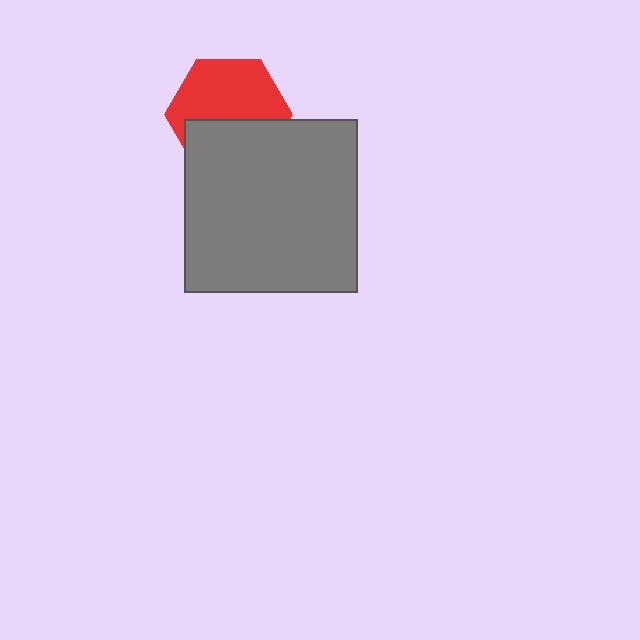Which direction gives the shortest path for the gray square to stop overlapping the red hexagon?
Moving down gives the shortest separation.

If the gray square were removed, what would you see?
You would see the complete red hexagon.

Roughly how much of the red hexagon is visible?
About half of it is visible (roughly 58%).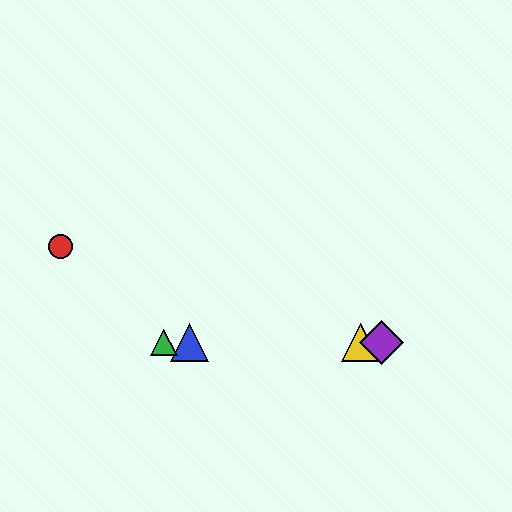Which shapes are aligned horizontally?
The blue triangle, the green triangle, the yellow triangle, the purple diamond are aligned horizontally.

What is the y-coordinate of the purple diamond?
The purple diamond is at y≈342.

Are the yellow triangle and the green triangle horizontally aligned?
Yes, both are at y≈342.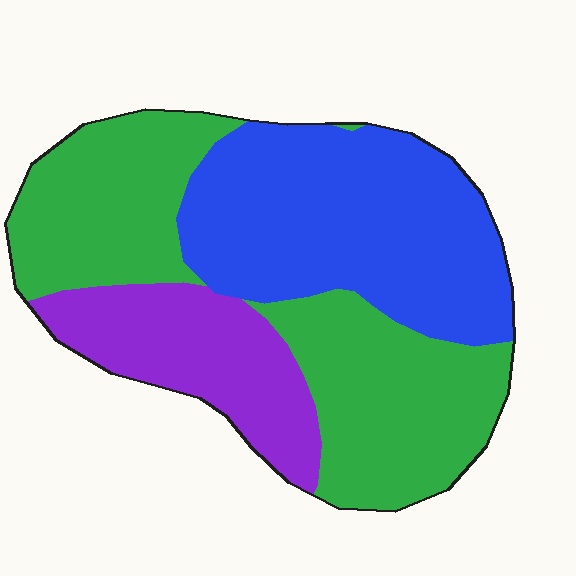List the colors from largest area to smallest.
From largest to smallest: green, blue, purple.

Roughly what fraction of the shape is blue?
Blue takes up about three eighths (3/8) of the shape.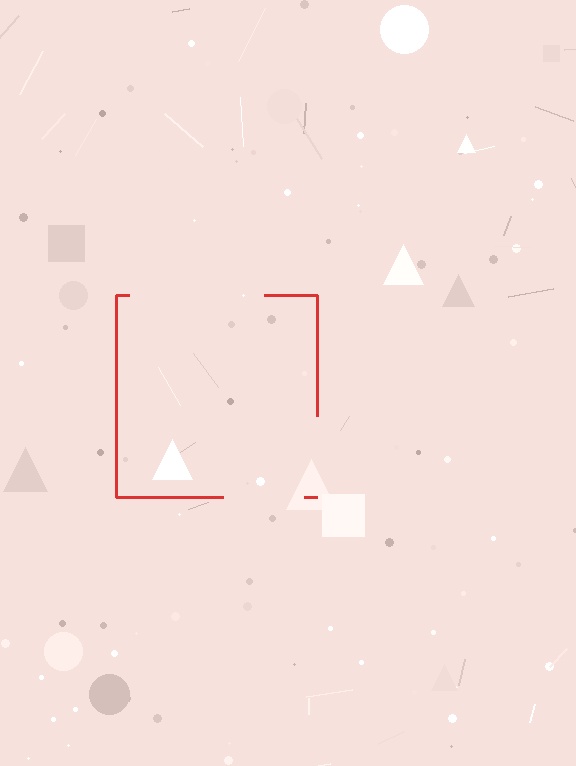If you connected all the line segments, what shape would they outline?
They would outline a square.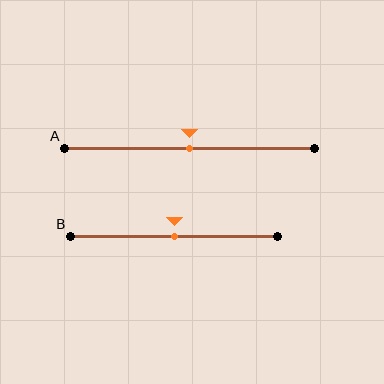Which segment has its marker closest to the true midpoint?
Segment A has its marker closest to the true midpoint.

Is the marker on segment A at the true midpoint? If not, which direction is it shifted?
Yes, the marker on segment A is at the true midpoint.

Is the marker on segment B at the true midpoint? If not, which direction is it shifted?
Yes, the marker on segment B is at the true midpoint.